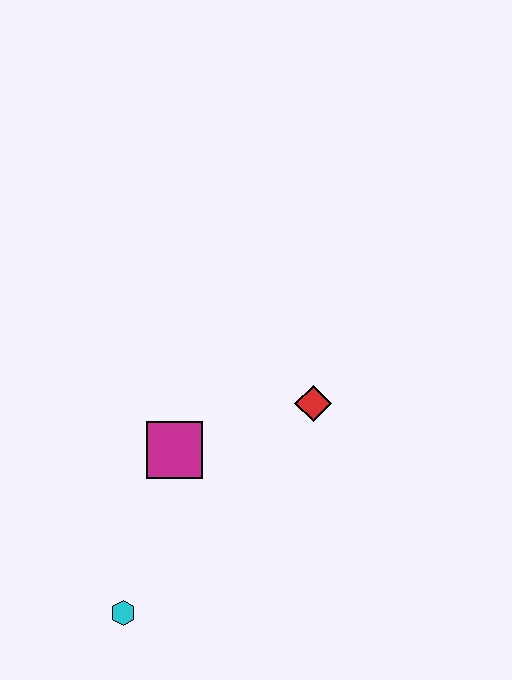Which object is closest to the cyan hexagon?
The magenta square is closest to the cyan hexagon.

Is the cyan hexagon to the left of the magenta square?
Yes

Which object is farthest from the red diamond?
The cyan hexagon is farthest from the red diamond.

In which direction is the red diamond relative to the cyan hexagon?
The red diamond is above the cyan hexagon.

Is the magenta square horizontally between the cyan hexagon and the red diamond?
Yes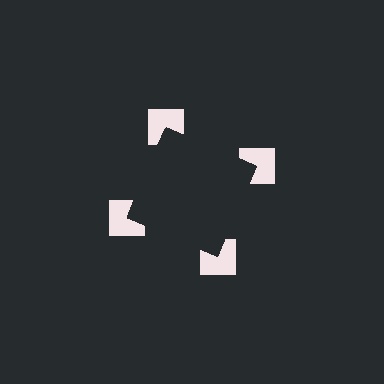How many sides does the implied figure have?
4 sides.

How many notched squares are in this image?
There are 4 — one at each vertex of the illusory square.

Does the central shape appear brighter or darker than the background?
It typically appears slightly darker than the background, even though no actual brightness change is drawn.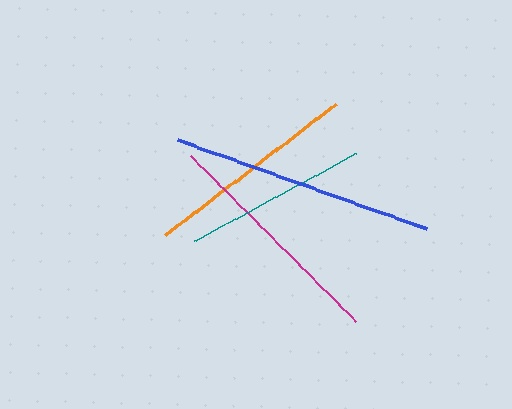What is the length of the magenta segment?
The magenta segment is approximately 234 pixels long.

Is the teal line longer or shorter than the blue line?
The blue line is longer than the teal line.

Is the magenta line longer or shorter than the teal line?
The magenta line is longer than the teal line.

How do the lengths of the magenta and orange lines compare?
The magenta and orange lines are approximately the same length.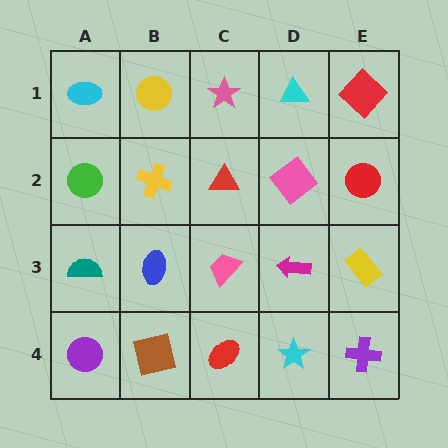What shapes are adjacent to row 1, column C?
A red triangle (row 2, column C), a yellow circle (row 1, column B), a cyan triangle (row 1, column D).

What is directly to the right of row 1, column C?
A cyan triangle.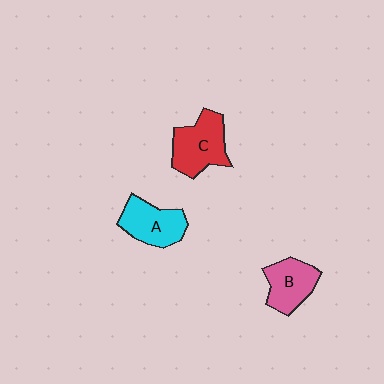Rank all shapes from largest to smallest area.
From largest to smallest: C (red), A (cyan), B (pink).